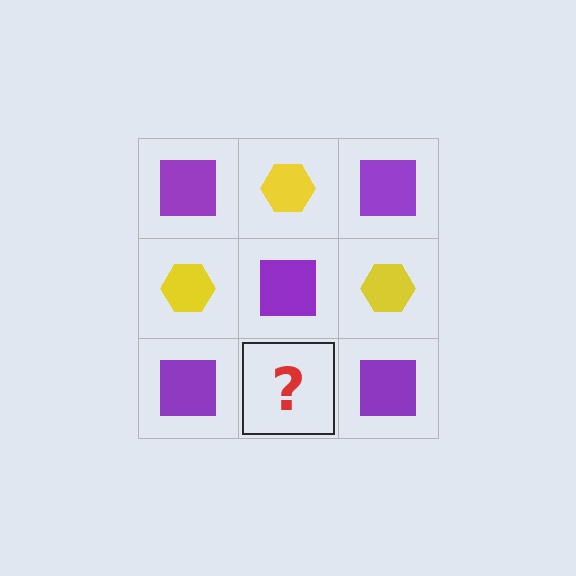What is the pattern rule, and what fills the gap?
The rule is that it alternates purple square and yellow hexagon in a checkerboard pattern. The gap should be filled with a yellow hexagon.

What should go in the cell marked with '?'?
The missing cell should contain a yellow hexagon.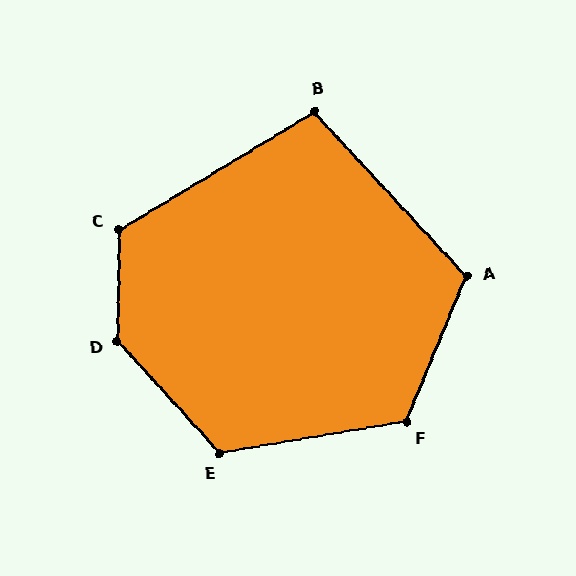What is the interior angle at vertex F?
Approximately 122 degrees (obtuse).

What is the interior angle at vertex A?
Approximately 115 degrees (obtuse).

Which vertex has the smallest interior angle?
B, at approximately 102 degrees.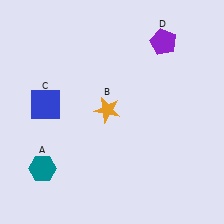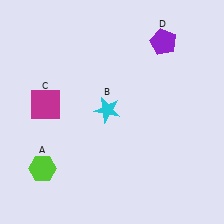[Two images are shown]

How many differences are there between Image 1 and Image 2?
There are 3 differences between the two images.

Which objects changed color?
A changed from teal to lime. B changed from orange to cyan. C changed from blue to magenta.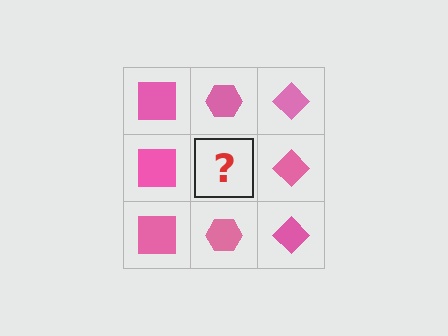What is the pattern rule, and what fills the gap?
The rule is that each column has a consistent shape. The gap should be filled with a pink hexagon.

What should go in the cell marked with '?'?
The missing cell should contain a pink hexagon.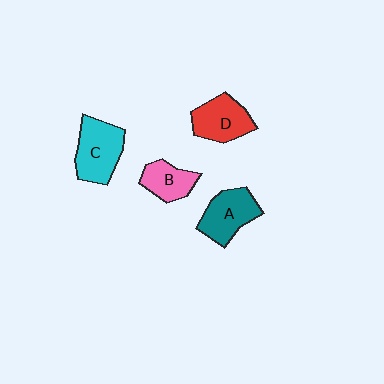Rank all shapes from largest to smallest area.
From largest to smallest: C (cyan), A (teal), D (red), B (pink).